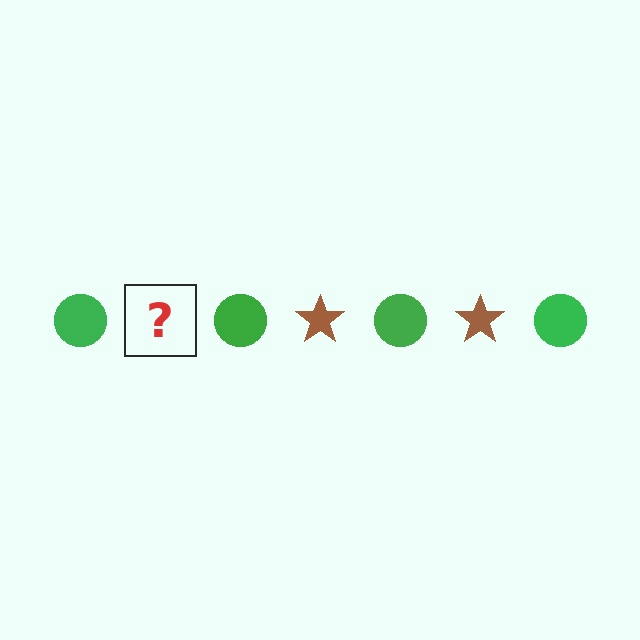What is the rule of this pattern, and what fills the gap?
The rule is that the pattern alternates between green circle and brown star. The gap should be filled with a brown star.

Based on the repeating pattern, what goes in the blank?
The blank should be a brown star.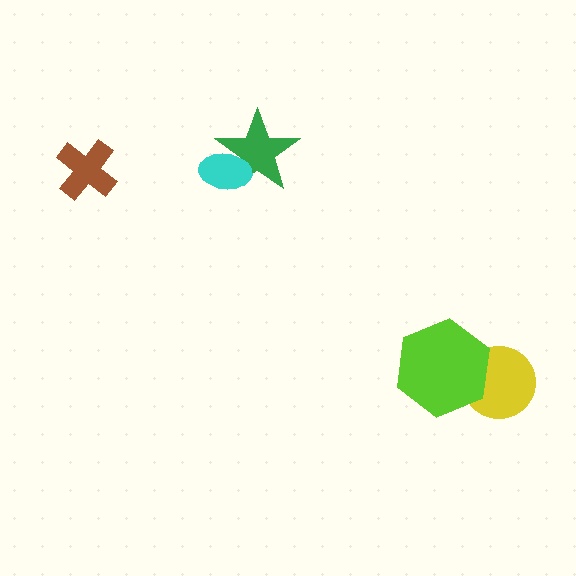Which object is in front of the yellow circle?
The lime hexagon is in front of the yellow circle.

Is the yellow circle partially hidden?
Yes, it is partially covered by another shape.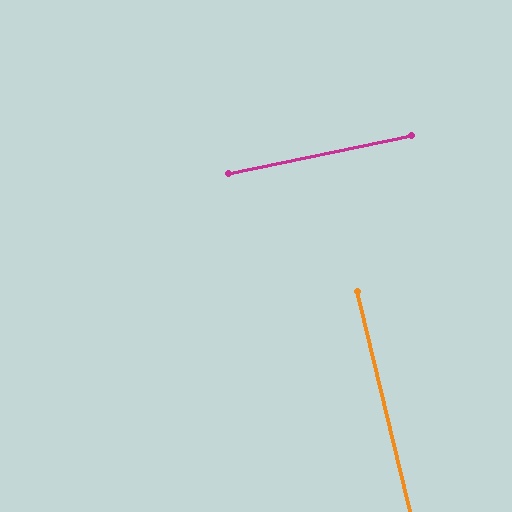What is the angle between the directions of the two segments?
Approximately 88 degrees.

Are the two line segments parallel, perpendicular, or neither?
Perpendicular — they meet at approximately 88°.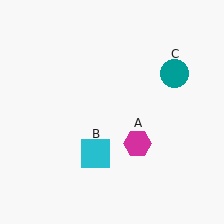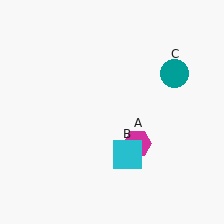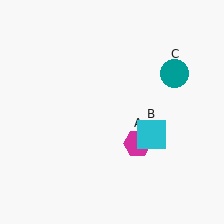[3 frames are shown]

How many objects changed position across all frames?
1 object changed position: cyan square (object B).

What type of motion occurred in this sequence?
The cyan square (object B) rotated counterclockwise around the center of the scene.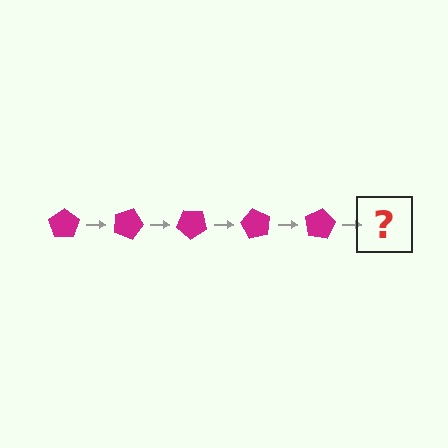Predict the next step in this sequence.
The next step is a magenta pentagon rotated 100 degrees.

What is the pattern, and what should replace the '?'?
The pattern is that the pentagon rotates 20 degrees each step. The '?' should be a magenta pentagon rotated 100 degrees.